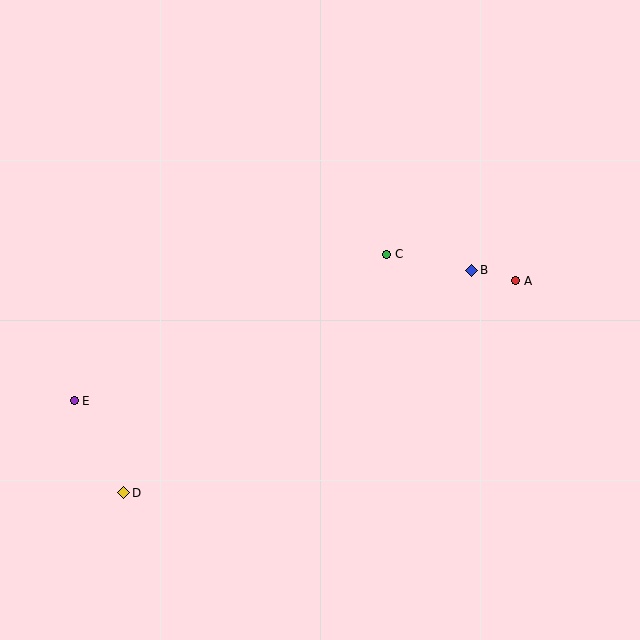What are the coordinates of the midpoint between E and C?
The midpoint between E and C is at (231, 328).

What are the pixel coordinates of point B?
Point B is at (472, 270).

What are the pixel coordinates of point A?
Point A is at (516, 281).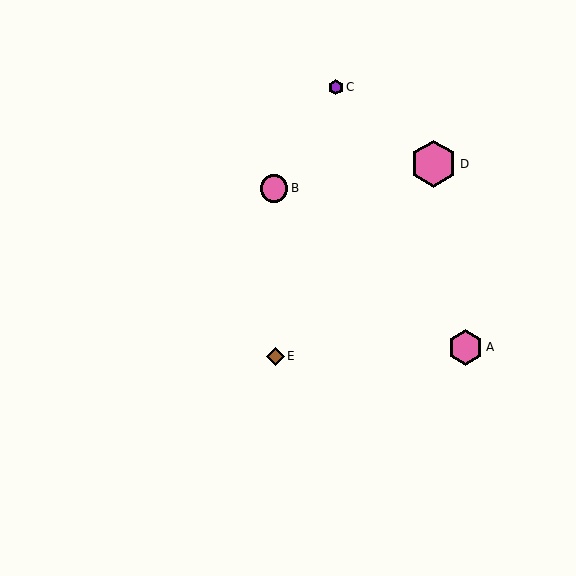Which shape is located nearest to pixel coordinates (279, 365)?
The brown diamond (labeled E) at (276, 357) is nearest to that location.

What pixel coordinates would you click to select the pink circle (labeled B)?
Click at (274, 189) to select the pink circle B.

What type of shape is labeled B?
Shape B is a pink circle.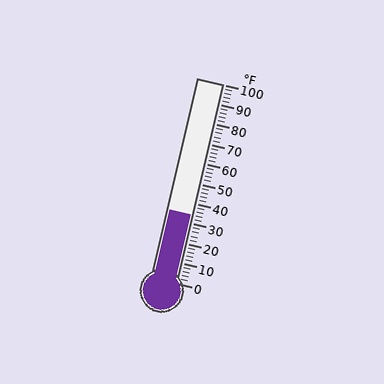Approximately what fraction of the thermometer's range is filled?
The thermometer is filled to approximately 35% of its range.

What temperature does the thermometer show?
The thermometer shows approximately 34°F.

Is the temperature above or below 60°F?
The temperature is below 60°F.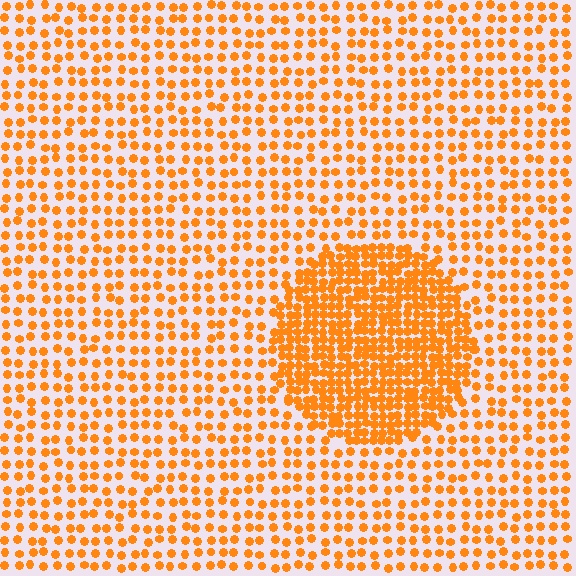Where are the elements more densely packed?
The elements are more densely packed inside the circle boundary.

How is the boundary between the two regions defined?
The boundary is defined by a change in element density (approximately 2.3x ratio). All elements are the same color, size, and shape.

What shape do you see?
I see a circle.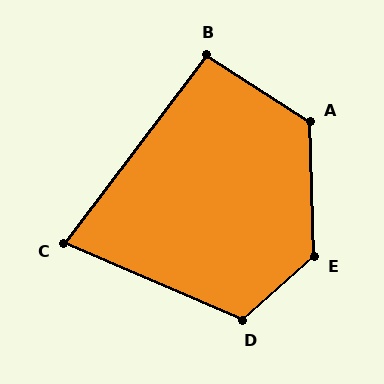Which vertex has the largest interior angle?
E, at approximately 130 degrees.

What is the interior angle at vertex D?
Approximately 115 degrees (obtuse).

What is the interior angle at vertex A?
Approximately 124 degrees (obtuse).